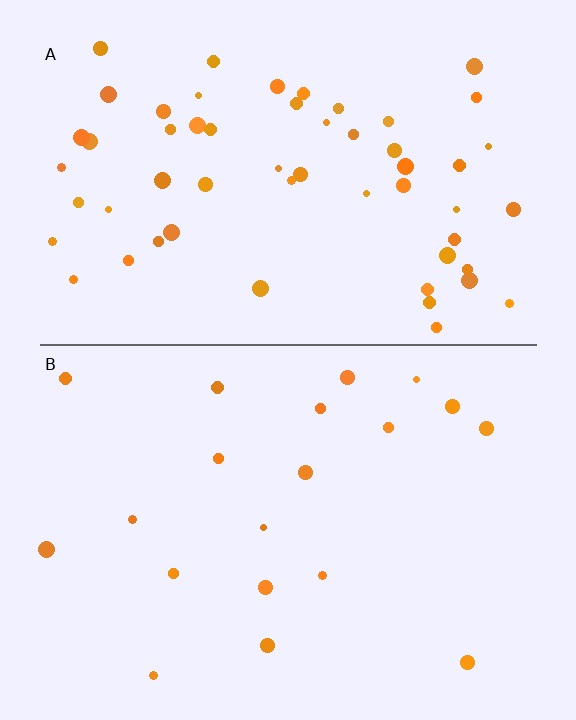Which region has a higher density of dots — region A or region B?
A (the top).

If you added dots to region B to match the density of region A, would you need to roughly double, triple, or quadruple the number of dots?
Approximately triple.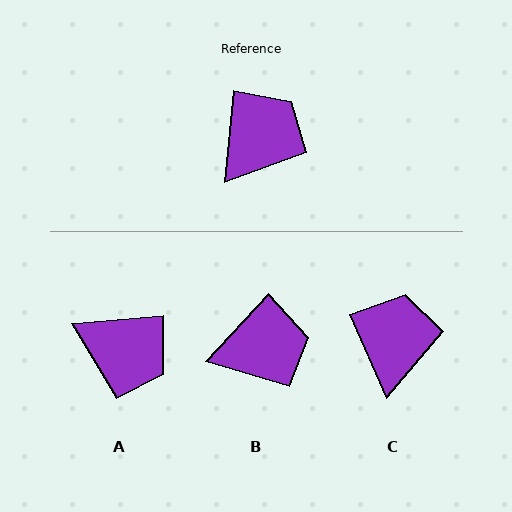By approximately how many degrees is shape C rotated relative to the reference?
Approximately 30 degrees counter-clockwise.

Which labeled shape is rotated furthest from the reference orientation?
A, about 79 degrees away.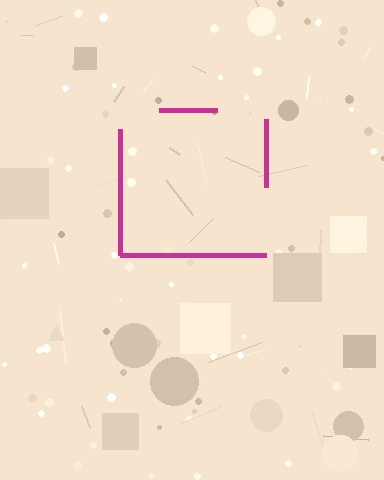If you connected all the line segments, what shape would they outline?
They would outline a square.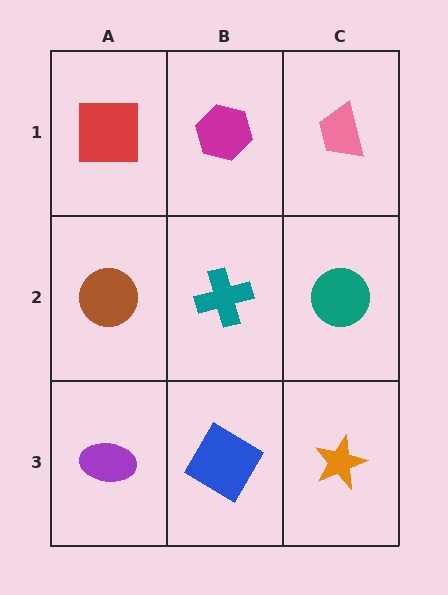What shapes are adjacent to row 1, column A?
A brown circle (row 2, column A), a magenta hexagon (row 1, column B).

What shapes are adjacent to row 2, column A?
A red square (row 1, column A), a purple ellipse (row 3, column A), a teal cross (row 2, column B).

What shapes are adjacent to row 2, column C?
A pink trapezoid (row 1, column C), an orange star (row 3, column C), a teal cross (row 2, column B).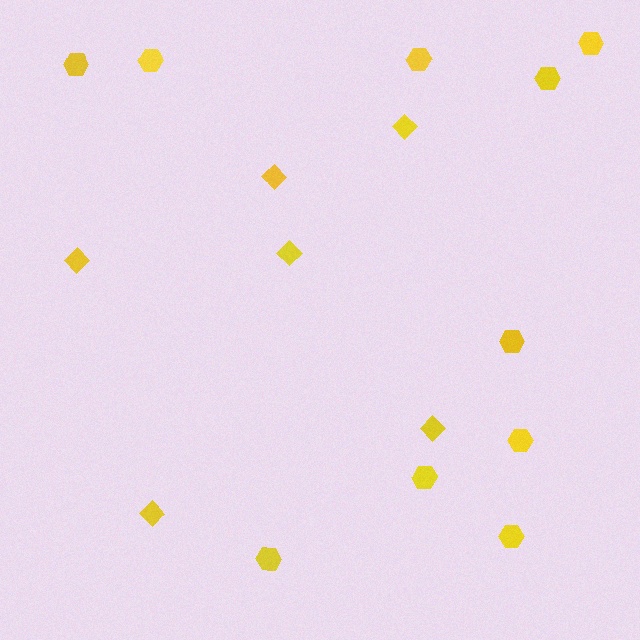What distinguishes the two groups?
There are 2 groups: one group of hexagons (10) and one group of diamonds (6).